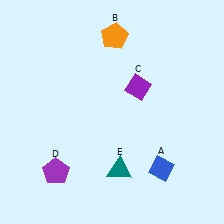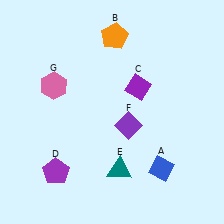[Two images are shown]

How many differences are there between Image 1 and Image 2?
There are 2 differences between the two images.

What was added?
A purple diamond (F), a pink hexagon (G) were added in Image 2.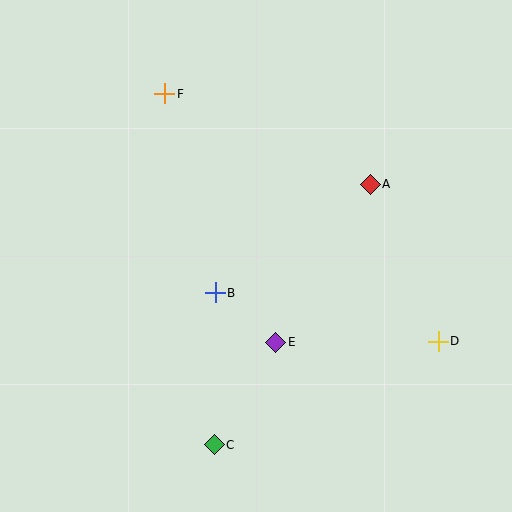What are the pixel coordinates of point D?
Point D is at (438, 341).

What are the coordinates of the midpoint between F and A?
The midpoint between F and A is at (267, 139).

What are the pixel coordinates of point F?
Point F is at (165, 94).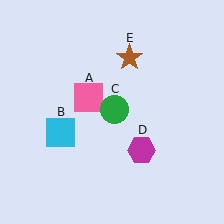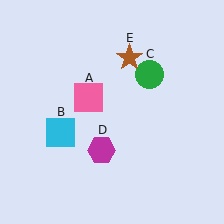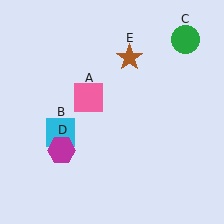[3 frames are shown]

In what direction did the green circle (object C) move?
The green circle (object C) moved up and to the right.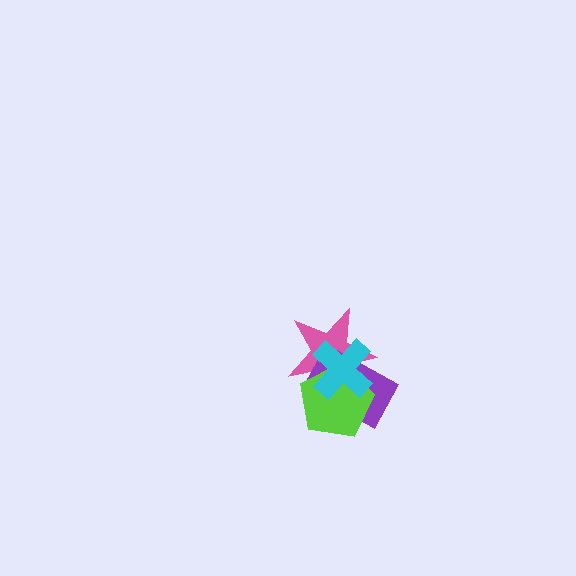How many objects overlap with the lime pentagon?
3 objects overlap with the lime pentagon.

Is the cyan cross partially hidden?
No, no other shape covers it.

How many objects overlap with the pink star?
3 objects overlap with the pink star.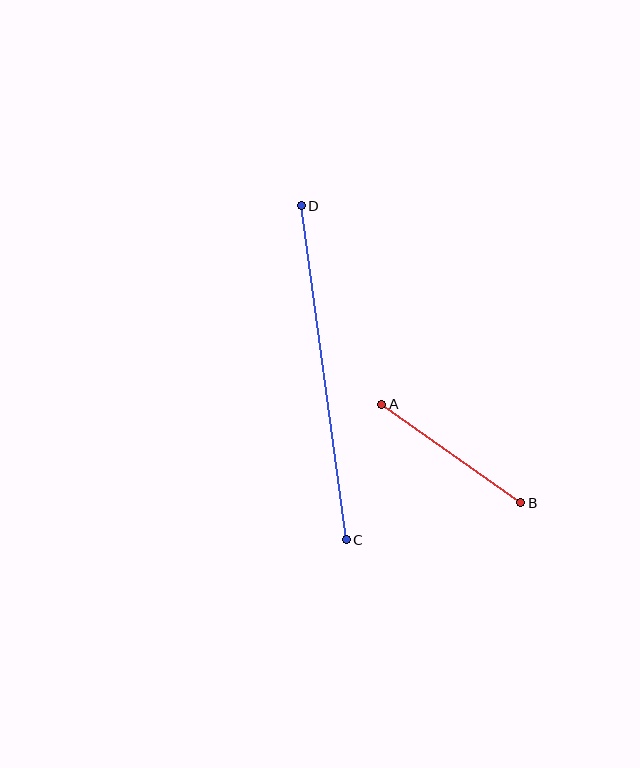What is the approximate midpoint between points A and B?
The midpoint is at approximately (451, 454) pixels.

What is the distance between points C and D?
The distance is approximately 337 pixels.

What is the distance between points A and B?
The distance is approximately 170 pixels.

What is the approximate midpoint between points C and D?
The midpoint is at approximately (324, 373) pixels.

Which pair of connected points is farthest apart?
Points C and D are farthest apart.